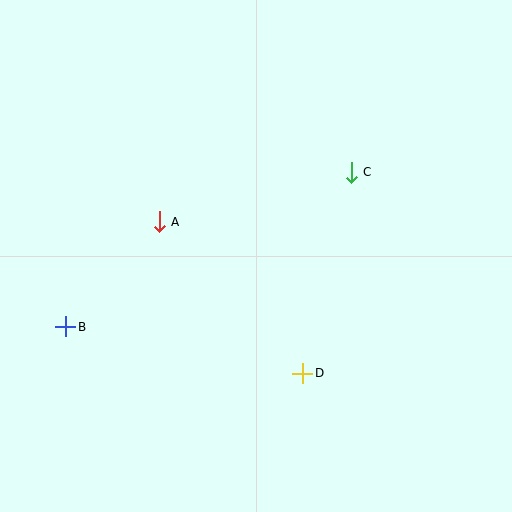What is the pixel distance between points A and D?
The distance between A and D is 209 pixels.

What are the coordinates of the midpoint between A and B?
The midpoint between A and B is at (113, 274).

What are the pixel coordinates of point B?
Point B is at (66, 327).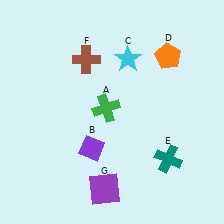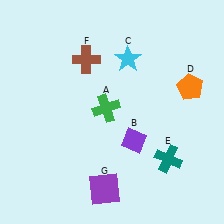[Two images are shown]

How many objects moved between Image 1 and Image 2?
2 objects moved between the two images.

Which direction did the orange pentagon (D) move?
The orange pentagon (D) moved down.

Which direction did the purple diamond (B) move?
The purple diamond (B) moved right.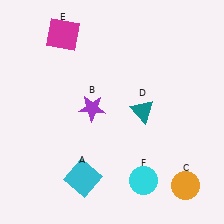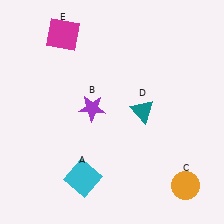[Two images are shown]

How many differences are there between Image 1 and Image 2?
There is 1 difference between the two images.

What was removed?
The cyan circle (F) was removed in Image 2.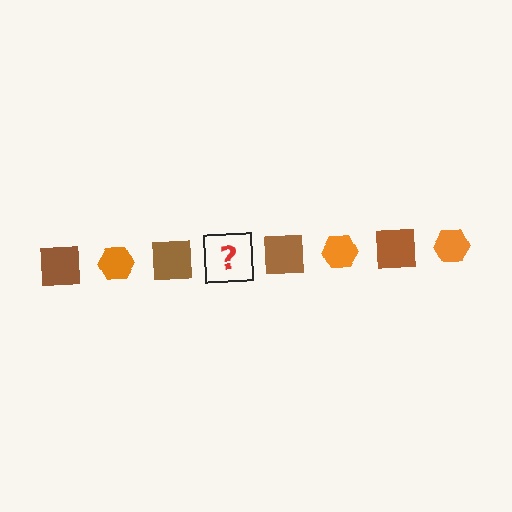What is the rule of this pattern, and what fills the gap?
The rule is that the pattern alternates between brown square and orange hexagon. The gap should be filled with an orange hexagon.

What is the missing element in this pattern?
The missing element is an orange hexagon.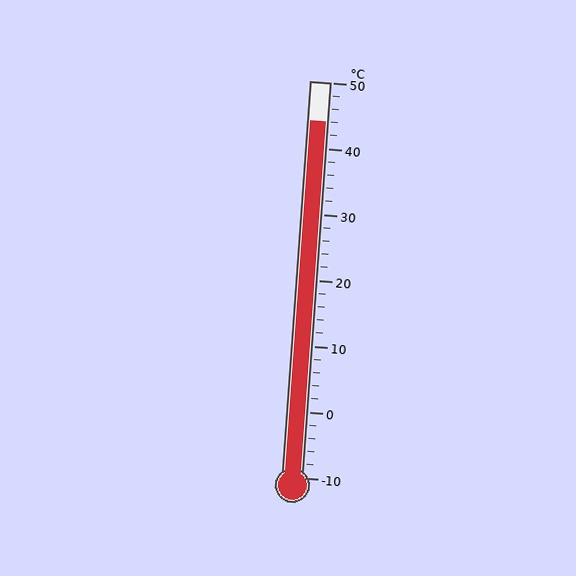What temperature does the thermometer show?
The thermometer shows approximately 44°C.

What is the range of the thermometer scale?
The thermometer scale ranges from -10°C to 50°C.